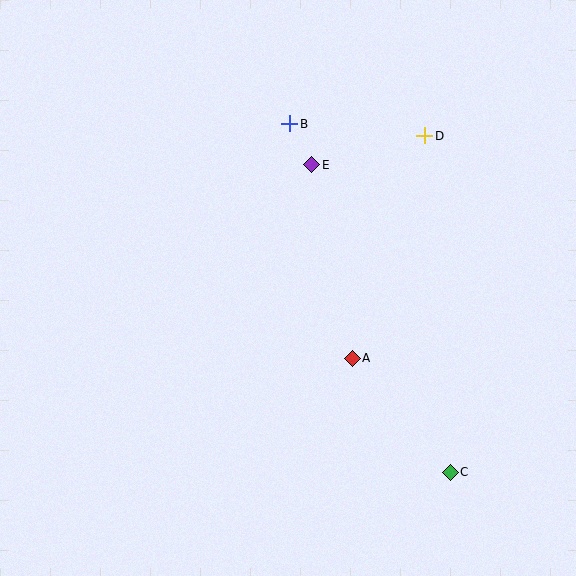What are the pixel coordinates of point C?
Point C is at (450, 472).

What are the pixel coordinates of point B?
Point B is at (290, 124).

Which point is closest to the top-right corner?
Point D is closest to the top-right corner.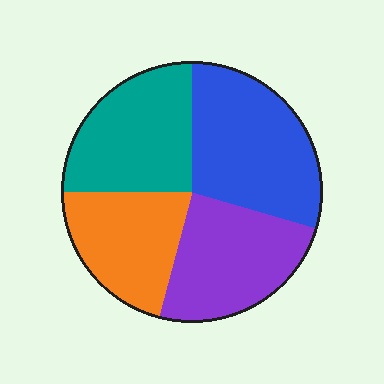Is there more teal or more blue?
Blue.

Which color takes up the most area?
Blue, at roughly 30%.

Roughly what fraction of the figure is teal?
Teal covers around 25% of the figure.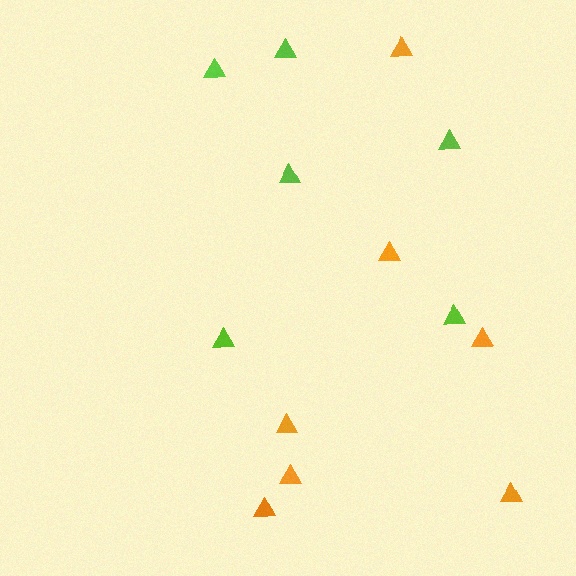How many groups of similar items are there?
There are 2 groups: one group of orange triangles (7) and one group of lime triangles (6).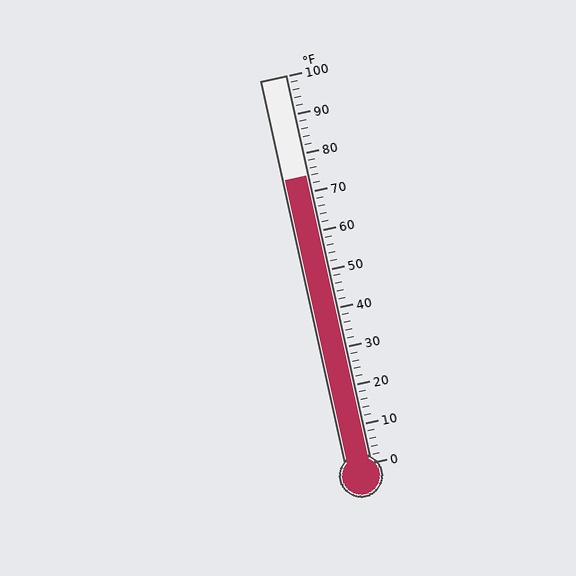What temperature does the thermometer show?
The thermometer shows approximately 74°F.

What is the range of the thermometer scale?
The thermometer scale ranges from 0°F to 100°F.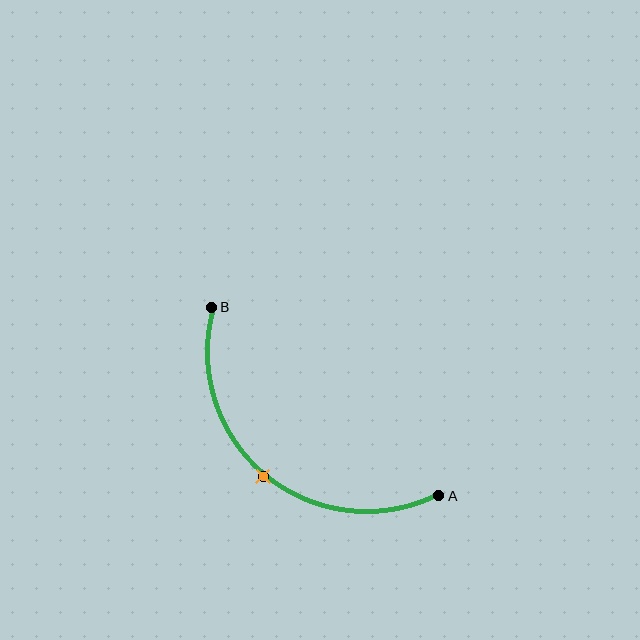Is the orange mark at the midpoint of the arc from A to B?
Yes. The orange mark lies on the arc at equal arc-length from both A and B — it is the arc midpoint.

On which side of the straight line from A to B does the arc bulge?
The arc bulges below and to the left of the straight line connecting A and B.